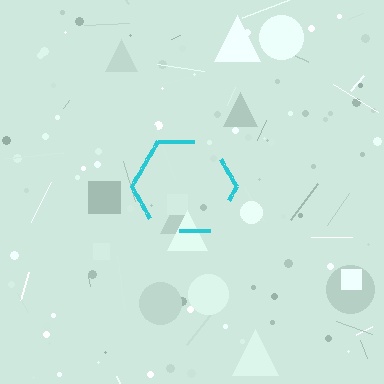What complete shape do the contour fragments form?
The contour fragments form a hexagon.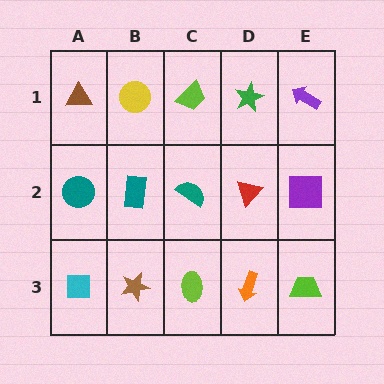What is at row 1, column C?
A lime trapezoid.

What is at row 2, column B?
A teal rectangle.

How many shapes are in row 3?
5 shapes.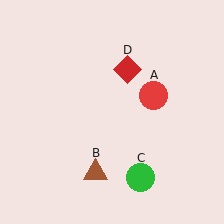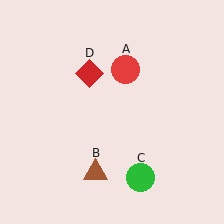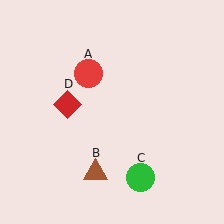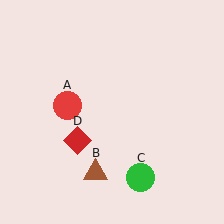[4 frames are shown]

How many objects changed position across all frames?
2 objects changed position: red circle (object A), red diamond (object D).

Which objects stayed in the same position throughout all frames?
Brown triangle (object B) and green circle (object C) remained stationary.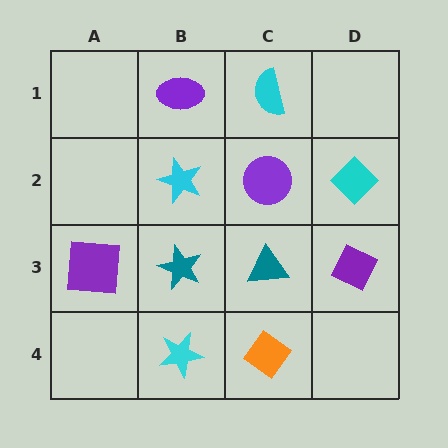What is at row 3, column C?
A teal triangle.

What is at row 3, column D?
A purple diamond.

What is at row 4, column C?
An orange diamond.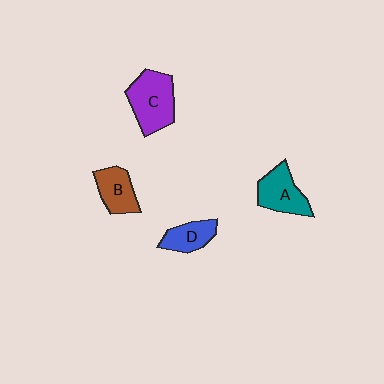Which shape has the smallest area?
Shape D (blue).